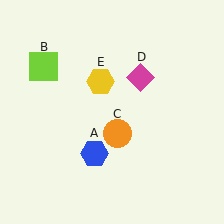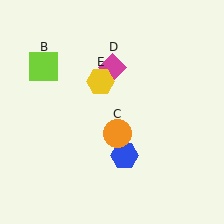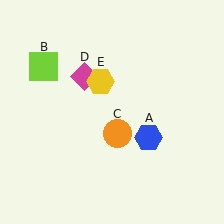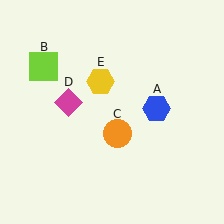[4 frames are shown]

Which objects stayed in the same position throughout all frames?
Lime square (object B) and orange circle (object C) and yellow hexagon (object E) remained stationary.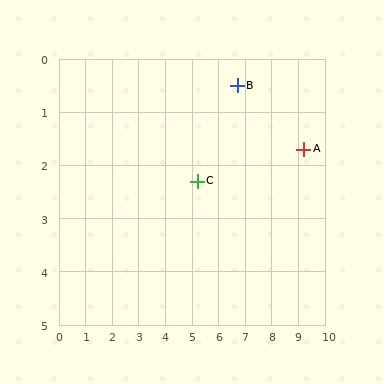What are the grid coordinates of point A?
Point A is at approximately (9.2, 1.7).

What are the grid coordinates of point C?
Point C is at approximately (5.2, 2.3).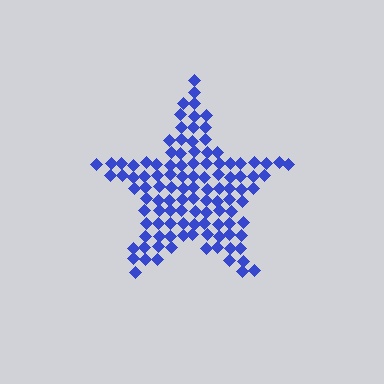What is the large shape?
The large shape is a star.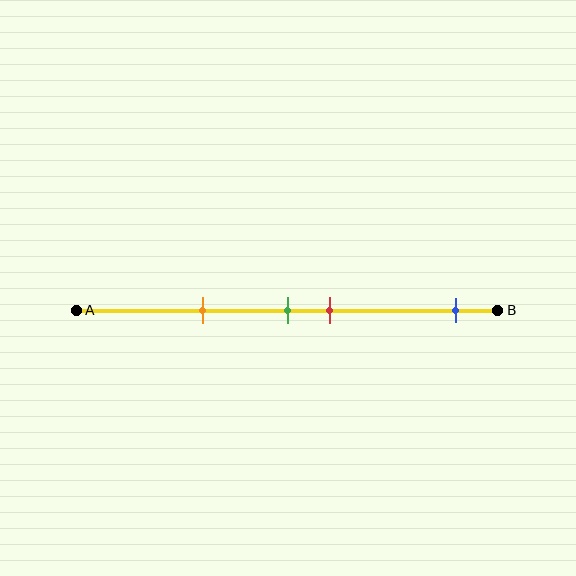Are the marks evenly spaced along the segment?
No, the marks are not evenly spaced.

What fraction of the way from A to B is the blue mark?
The blue mark is approximately 90% (0.9) of the way from A to B.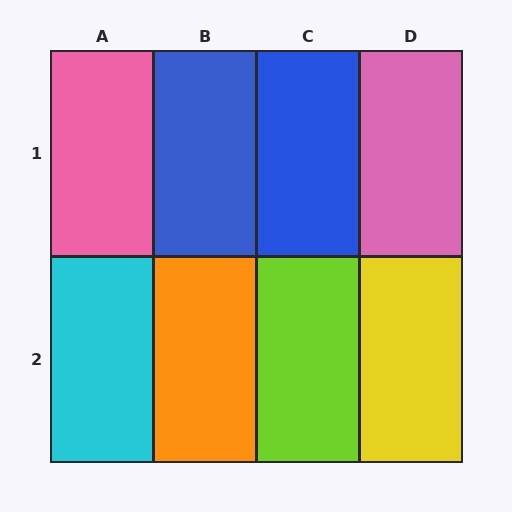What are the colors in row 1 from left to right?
Pink, blue, blue, pink.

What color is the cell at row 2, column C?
Lime.